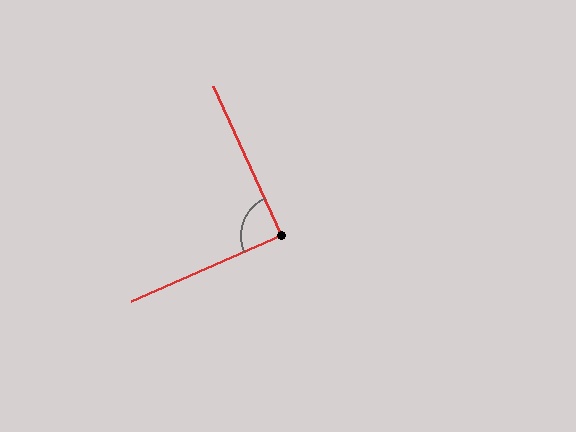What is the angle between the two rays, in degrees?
Approximately 89 degrees.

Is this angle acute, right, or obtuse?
It is approximately a right angle.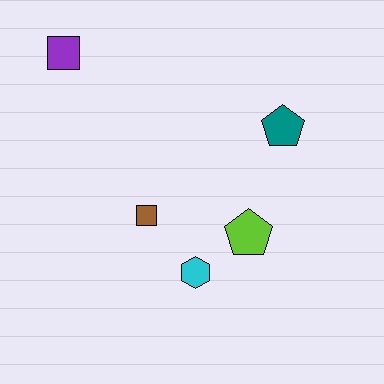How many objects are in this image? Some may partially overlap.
There are 5 objects.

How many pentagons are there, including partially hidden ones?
There are 2 pentagons.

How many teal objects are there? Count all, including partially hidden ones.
There is 1 teal object.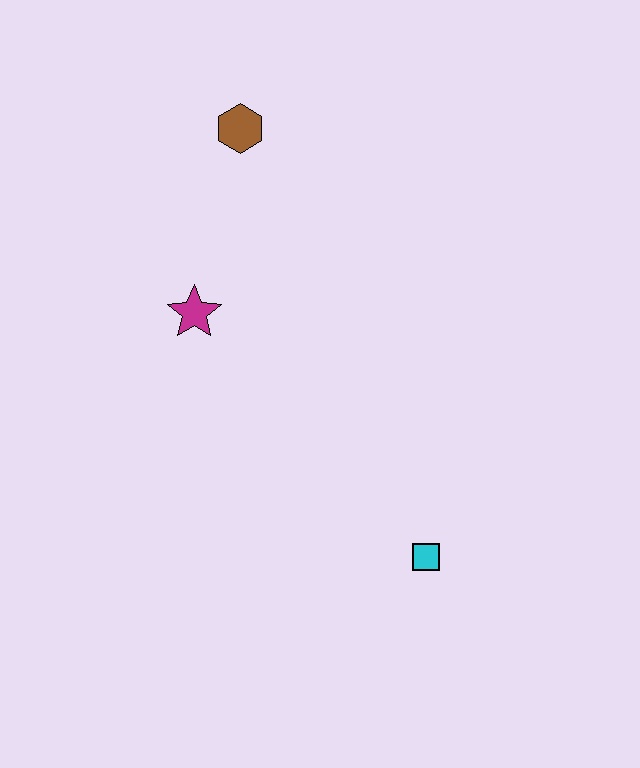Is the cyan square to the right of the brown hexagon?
Yes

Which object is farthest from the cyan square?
The brown hexagon is farthest from the cyan square.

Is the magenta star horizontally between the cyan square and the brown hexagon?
No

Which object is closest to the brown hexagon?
The magenta star is closest to the brown hexagon.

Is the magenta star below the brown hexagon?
Yes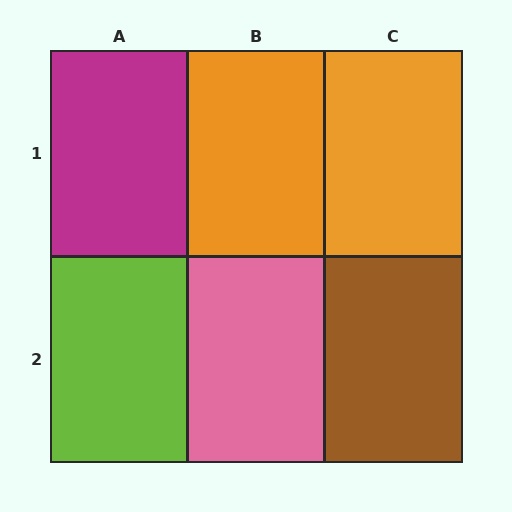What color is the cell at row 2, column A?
Lime.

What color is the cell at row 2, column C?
Brown.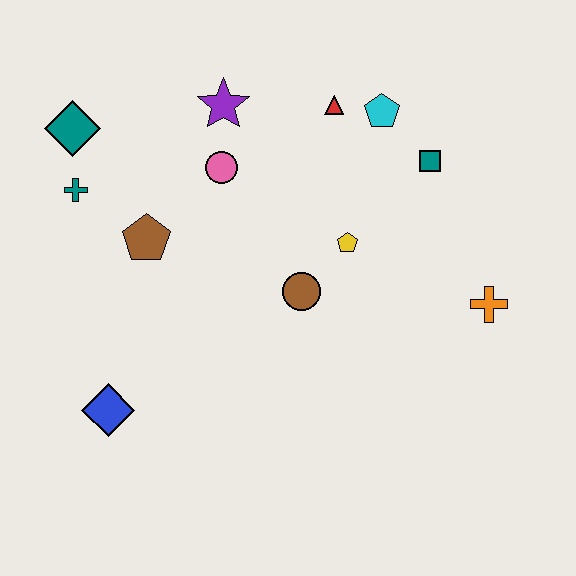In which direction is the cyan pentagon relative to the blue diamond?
The cyan pentagon is above the blue diamond.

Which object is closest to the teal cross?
The teal diamond is closest to the teal cross.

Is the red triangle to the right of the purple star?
Yes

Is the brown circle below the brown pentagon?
Yes